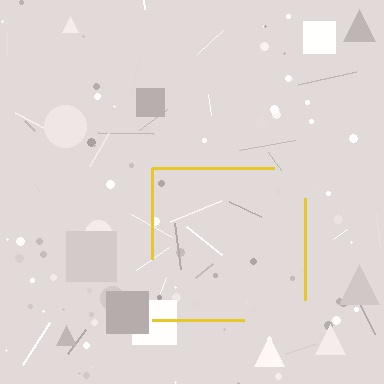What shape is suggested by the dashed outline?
The dashed outline suggests a square.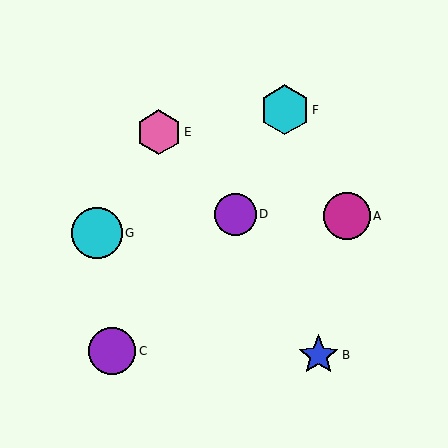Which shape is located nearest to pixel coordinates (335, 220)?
The magenta circle (labeled A) at (347, 216) is nearest to that location.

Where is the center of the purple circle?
The center of the purple circle is at (112, 351).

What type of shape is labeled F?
Shape F is a cyan hexagon.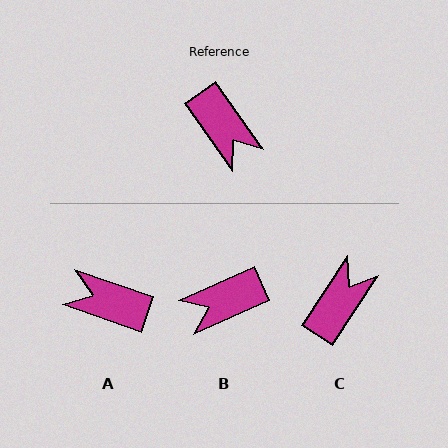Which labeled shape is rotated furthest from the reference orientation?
A, about 145 degrees away.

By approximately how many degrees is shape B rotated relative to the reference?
Approximately 101 degrees clockwise.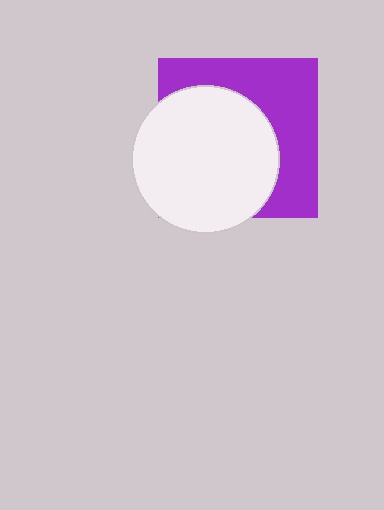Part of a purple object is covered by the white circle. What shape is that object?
It is a square.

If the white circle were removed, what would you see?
You would see the complete purple square.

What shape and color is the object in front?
The object in front is a white circle.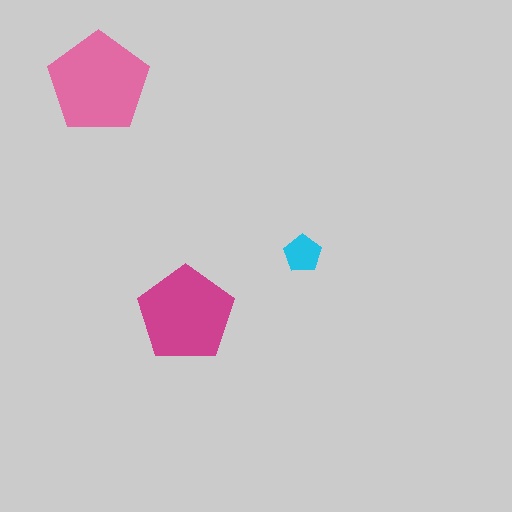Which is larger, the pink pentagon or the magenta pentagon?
The pink one.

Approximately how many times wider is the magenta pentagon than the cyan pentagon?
About 2.5 times wider.